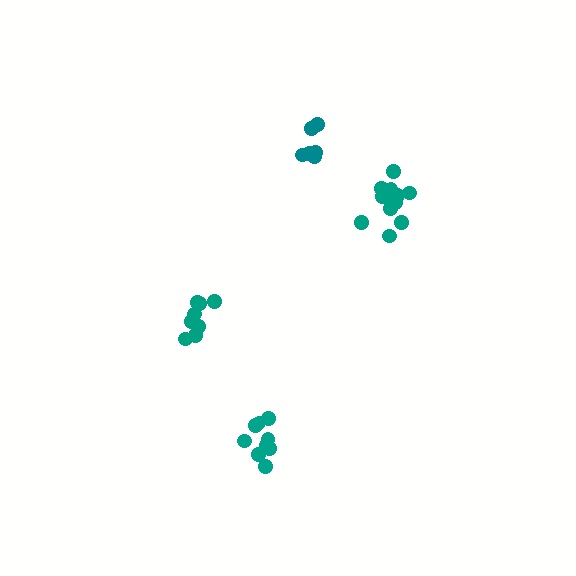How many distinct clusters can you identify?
There are 4 distinct clusters.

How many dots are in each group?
Group 1: 7 dots, Group 2: 9 dots, Group 3: 11 dots, Group 4: 8 dots (35 total).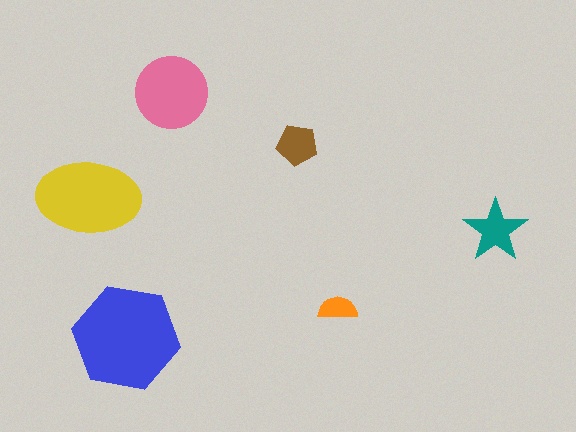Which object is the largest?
The blue hexagon.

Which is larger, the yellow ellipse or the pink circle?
The yellow ellipse.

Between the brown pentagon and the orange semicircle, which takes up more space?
The brown pentagon.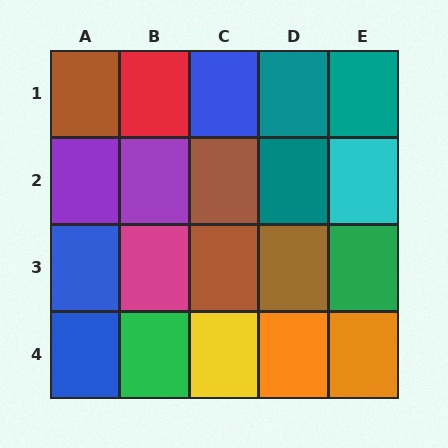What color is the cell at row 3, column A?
Blue.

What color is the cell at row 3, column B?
Magenta.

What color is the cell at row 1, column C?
Blue.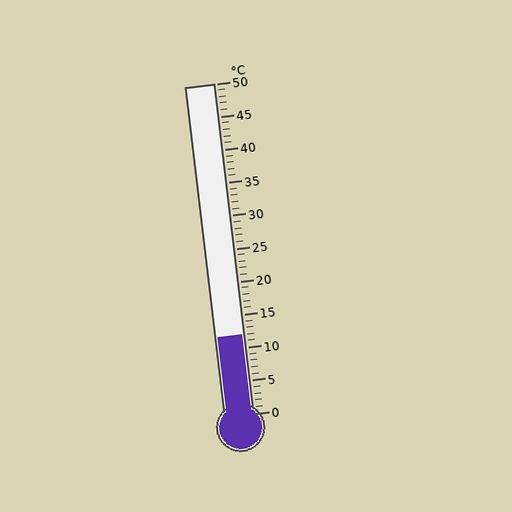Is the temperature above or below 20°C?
The temperature is below 20°C.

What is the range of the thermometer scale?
The thermometer scale ranges from 0°C to 50°C.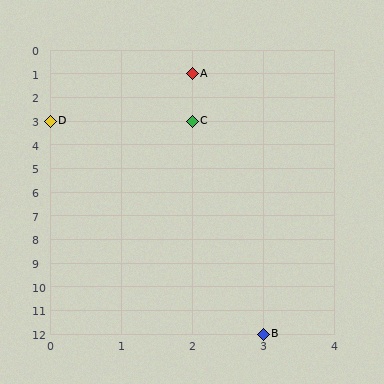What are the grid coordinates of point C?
Point C is at grid coordinates (2, 3).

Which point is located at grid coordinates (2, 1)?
Point A is at (2, 1).